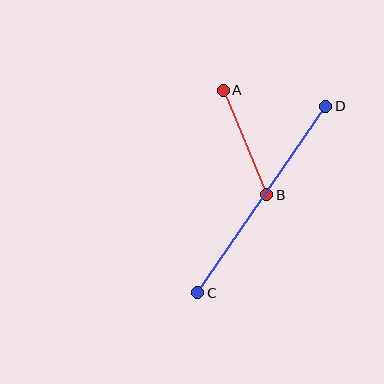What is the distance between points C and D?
The distance is approximately 226 pixels.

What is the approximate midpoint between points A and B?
The midpoint is at approximately (245, 143) pixels.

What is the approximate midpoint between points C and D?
The midpoint is at approximately (262, 199) pixels.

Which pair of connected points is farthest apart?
Points C and D are farthest apart.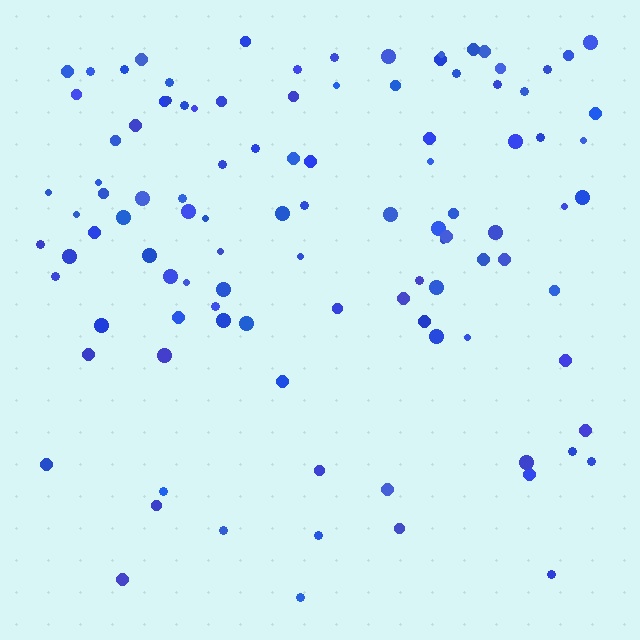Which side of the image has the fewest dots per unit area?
The bottom.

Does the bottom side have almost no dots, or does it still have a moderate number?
Still a moderate number, just noticeably fewer than the top.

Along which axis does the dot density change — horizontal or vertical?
Vertical.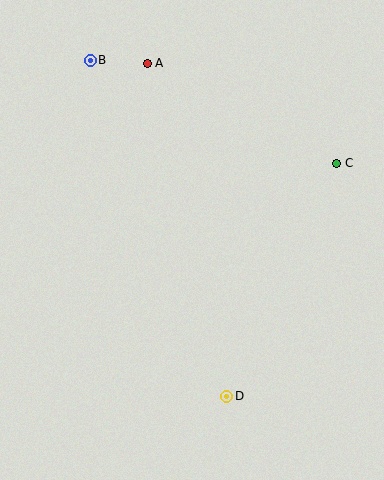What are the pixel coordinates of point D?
Point D is at (227, 396).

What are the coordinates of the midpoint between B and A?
The midpoint between B and A is at (119, 62).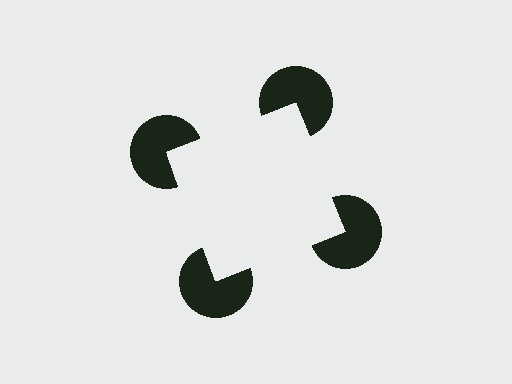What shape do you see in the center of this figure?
An illusory square — its edges are inferred from the aligned wedge cuts in the pac-man discs, not physically drawn.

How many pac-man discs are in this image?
There are 4 — one at each vertex of the illusory square.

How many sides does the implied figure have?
4 sides.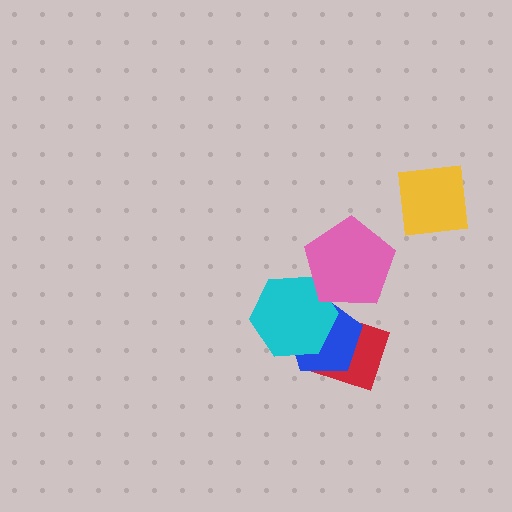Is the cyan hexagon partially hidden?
Yes, it is partially covered by another shape.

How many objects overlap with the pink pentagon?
2 objects overlap with the pink pentagon.